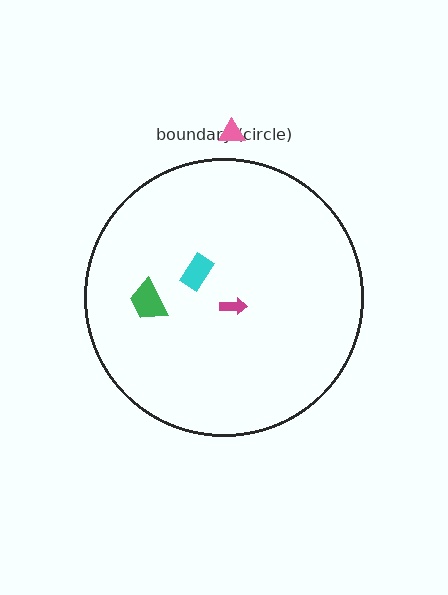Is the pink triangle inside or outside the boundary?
Outside.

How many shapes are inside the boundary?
3 inside, 1 outside.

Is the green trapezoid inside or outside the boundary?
Inside.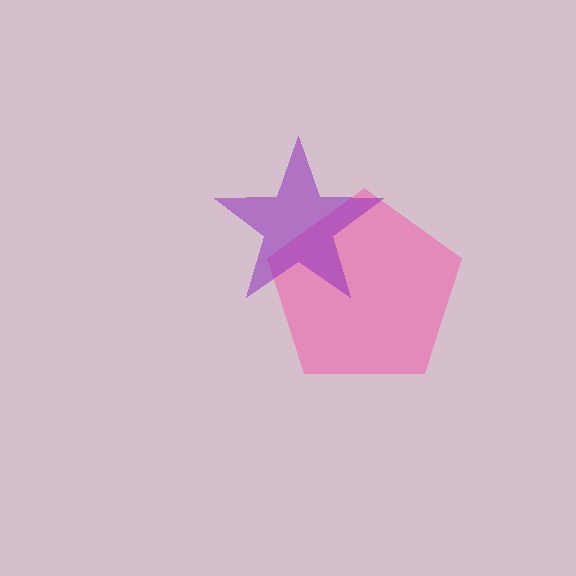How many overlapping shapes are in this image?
There are 2 overlapping shapes in the image.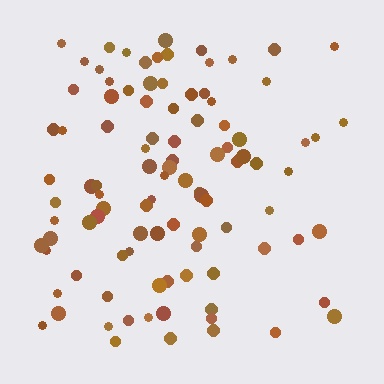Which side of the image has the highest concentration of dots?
The left.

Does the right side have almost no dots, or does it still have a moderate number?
Still a moderate number, just noticeably fewer than the left.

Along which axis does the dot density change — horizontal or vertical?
Horizontal.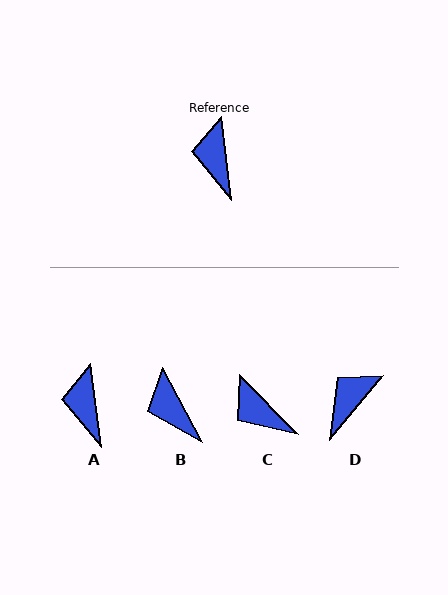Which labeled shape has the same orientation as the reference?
A.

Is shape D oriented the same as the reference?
No, it is off by about 47 degrees.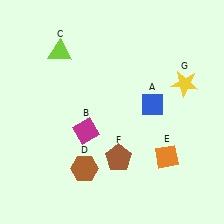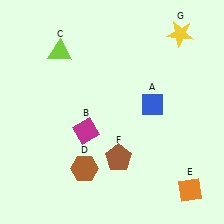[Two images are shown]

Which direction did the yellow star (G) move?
The yellow star (G) moved up.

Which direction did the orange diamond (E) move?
The orange diamond (E) moved down.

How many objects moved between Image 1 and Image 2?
2 objects moved between the two images.